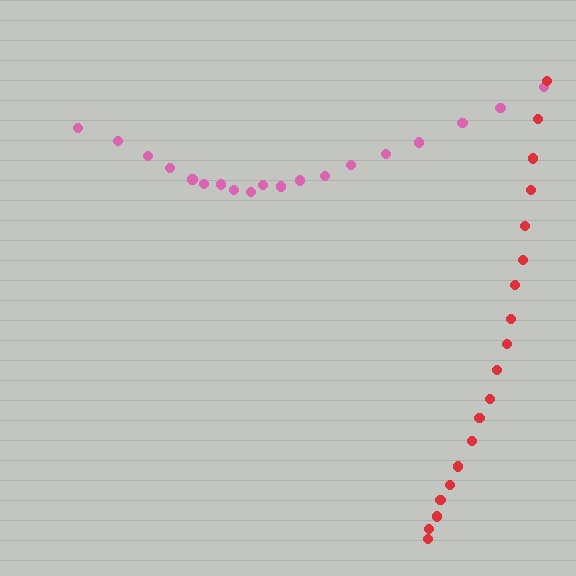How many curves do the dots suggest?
There are 2 distinct paths.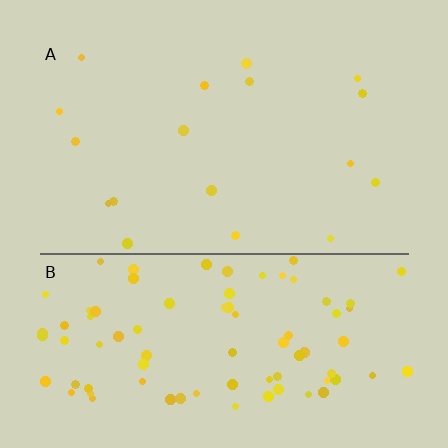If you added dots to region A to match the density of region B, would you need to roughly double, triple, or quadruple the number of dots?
Approximately quadruple.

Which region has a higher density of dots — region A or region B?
B (the bottom).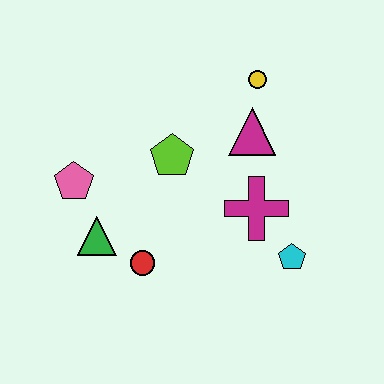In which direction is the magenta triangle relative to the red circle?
The magenta triangle is above the red circle.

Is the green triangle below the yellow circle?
Yes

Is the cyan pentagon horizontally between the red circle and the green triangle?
No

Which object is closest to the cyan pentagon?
The magenta cross is closest to the cyan pentagon.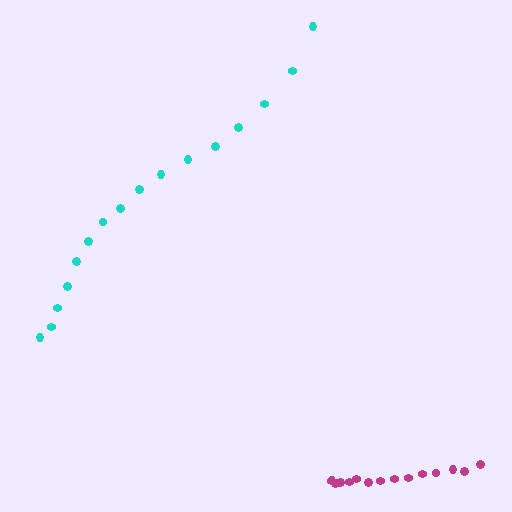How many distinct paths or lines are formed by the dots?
There are 2 distinct paths.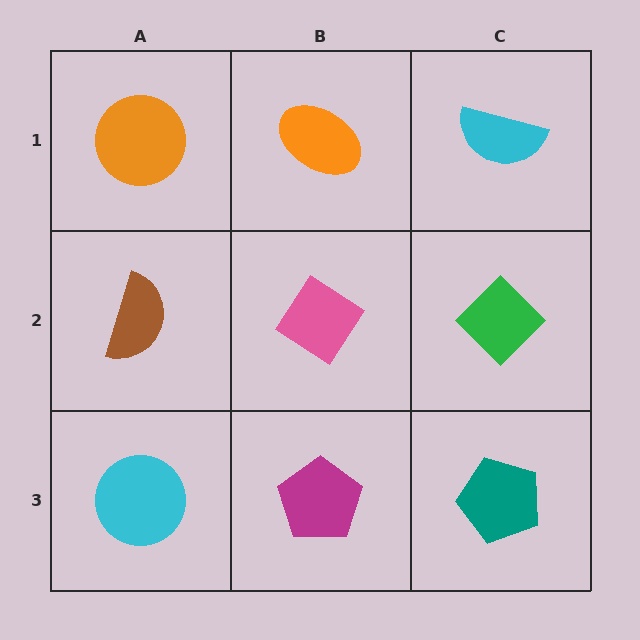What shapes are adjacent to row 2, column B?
An orange ellipse (row 1, column B), a magenta pentagon (row 3, column B), a brown semicircle (row 2, column A), a green diamond (row 2, column C).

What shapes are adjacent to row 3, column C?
A green diamond (row 2, column C), a magenta pentagon (row 3, column B).